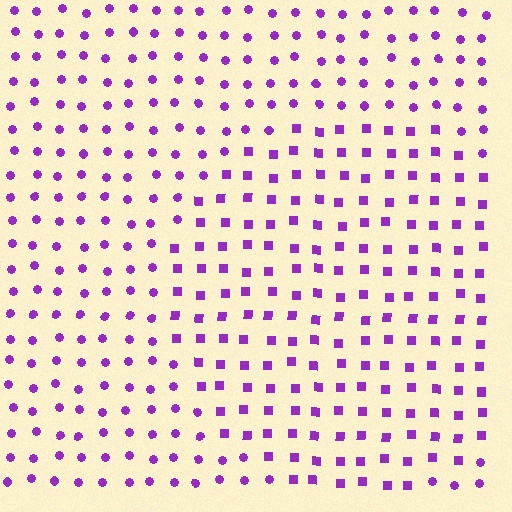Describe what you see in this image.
The image is filled with small purple elements arranged in a uniform grid. A circle-shaped region contains squares, while the surrounding area contains circles. The boundary is defined purely by the change in element shape.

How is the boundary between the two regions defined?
The boundary is defined by a change in element shape: squares inside vs. circles outside. All elements share the same color and spacing.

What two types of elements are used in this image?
The image uses squares inside the circle region and circles outside it.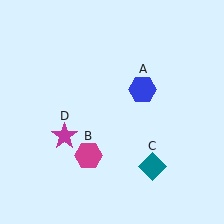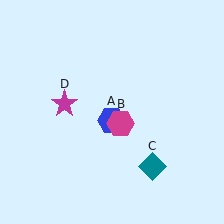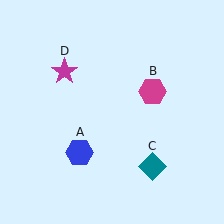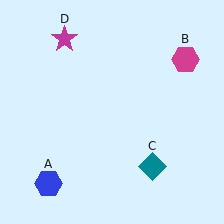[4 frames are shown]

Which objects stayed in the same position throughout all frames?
Teal diamond (object C) remained stationary.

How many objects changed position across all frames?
3 objects changed position: blue hexagon (object A), magenta hexagon (object B), magenta star (object D).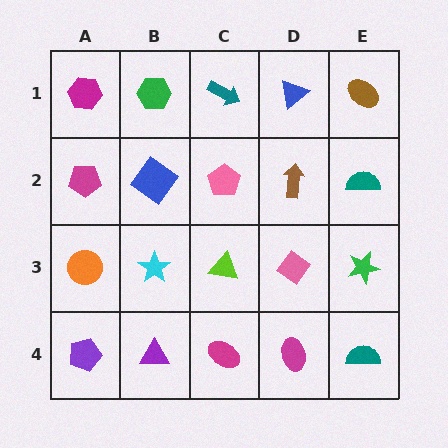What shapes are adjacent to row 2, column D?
A blue triangle (row 1, column D), a pink diamond (row 3, column D), a pink pentagon (row 2, column C), a teal semicircle (row 2, column E).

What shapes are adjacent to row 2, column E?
A brown ellipse (row 1, column E), a green star (row 3, column E), a brown arrow (row 2, column D).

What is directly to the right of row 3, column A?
A cyan star.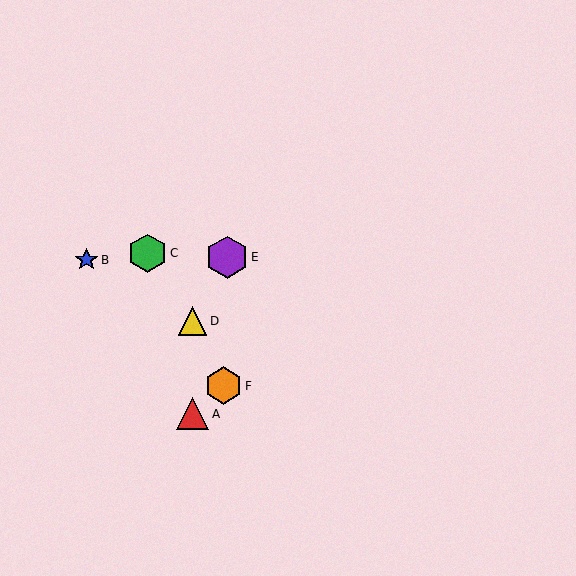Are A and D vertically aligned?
Yes, both are at x≈193.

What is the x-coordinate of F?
Object F is at x≈224.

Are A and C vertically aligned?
No, A is at x≈193 and C is at x≈148.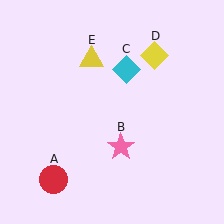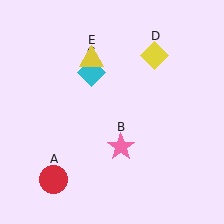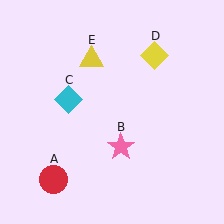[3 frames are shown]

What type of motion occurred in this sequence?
The cyan diamond (object C) rotated counterclockwise around the center of the scene.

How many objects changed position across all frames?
1 object changed position: cyan diamond (object C).